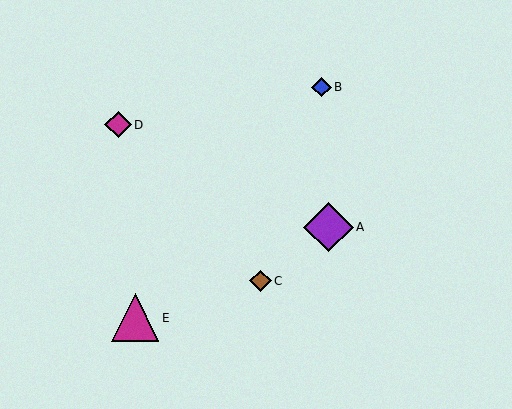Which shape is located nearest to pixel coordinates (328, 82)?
The blue diamond (labeled B) at (321, 87) is nearest to that location.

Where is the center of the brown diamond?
The center of the brown diamond is at (261, 281).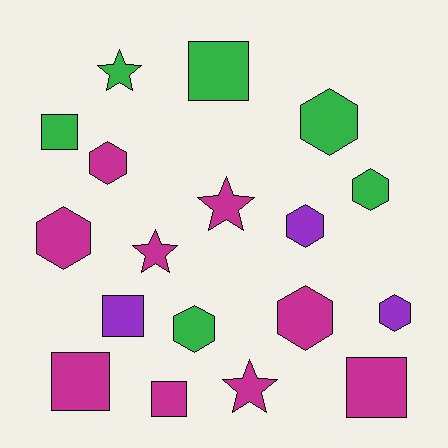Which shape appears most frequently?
Hexagon, with 8 objects.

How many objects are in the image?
There are 18 objects.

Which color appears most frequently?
Magenta, with 9 objects.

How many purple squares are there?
There is 1 purple square.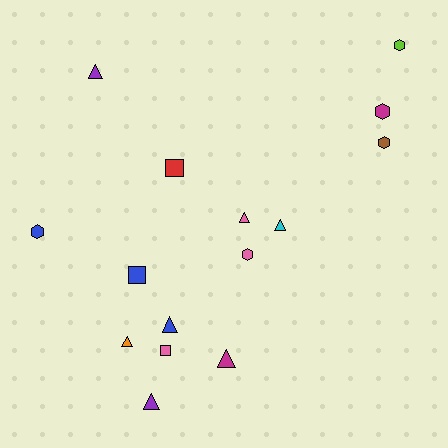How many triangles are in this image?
There are 7 triangles.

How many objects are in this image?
There are 15 objects.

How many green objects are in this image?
There are no green objects.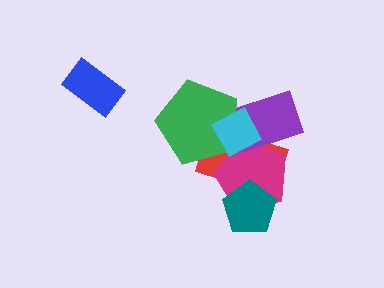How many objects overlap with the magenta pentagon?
4 objects overlap with the magenta pentagon.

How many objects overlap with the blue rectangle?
0 objects overlap with the blue rectangle.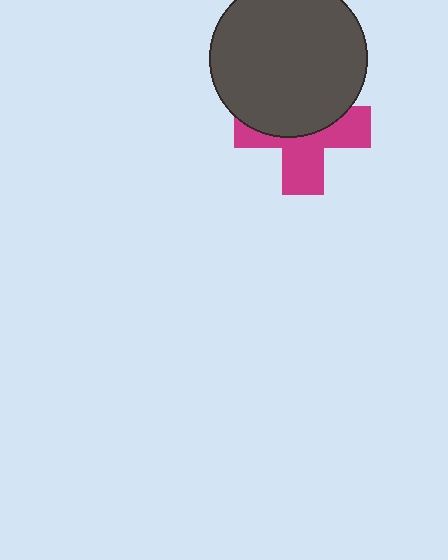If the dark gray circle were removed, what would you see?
You would see the complete magenta cross.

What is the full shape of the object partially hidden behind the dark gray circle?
The partially hidden object is a magenta cross.